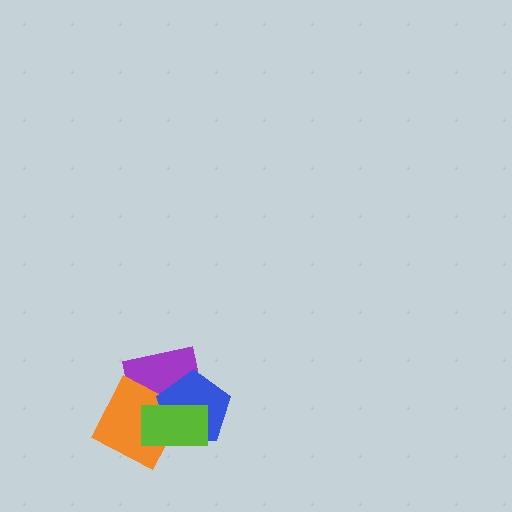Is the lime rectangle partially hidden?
No, no other shape covers it.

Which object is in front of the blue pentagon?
The lime rectangle is in front of the blue pentagon.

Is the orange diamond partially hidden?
Yes, it is partially covered by another shape.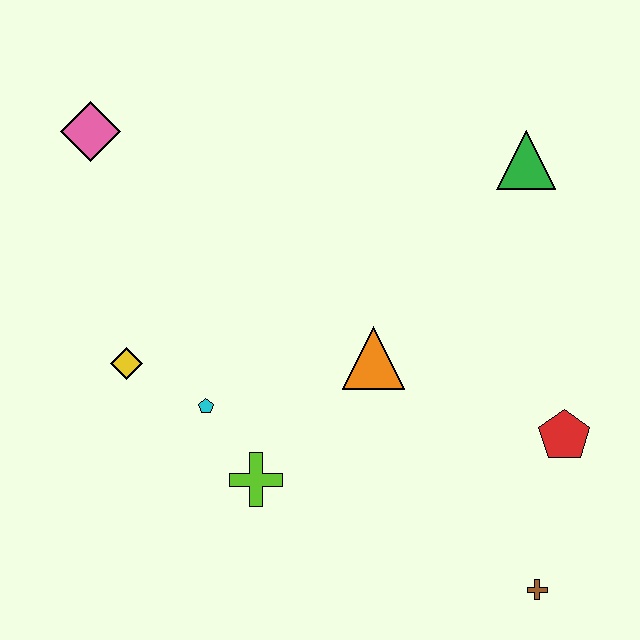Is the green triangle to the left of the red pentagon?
Yes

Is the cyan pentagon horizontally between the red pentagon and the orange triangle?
No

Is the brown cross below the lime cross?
Yes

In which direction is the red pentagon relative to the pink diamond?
The red pentagon is to the right of the pink diamond.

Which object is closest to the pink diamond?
The yellow diamond is closest to the pink diamond.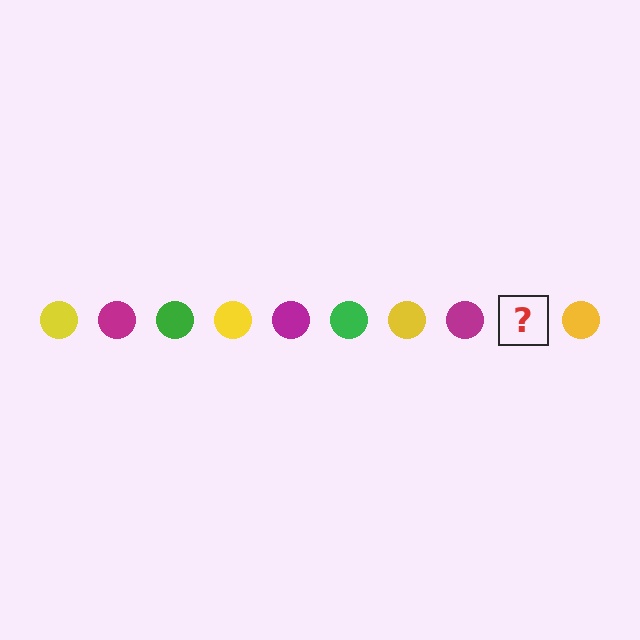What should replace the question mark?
The question mark should be replaced with a green circle.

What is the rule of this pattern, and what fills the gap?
The rule is that the pattern cycles through yellow, magenta, green circles. The gap should be filled with a green circle.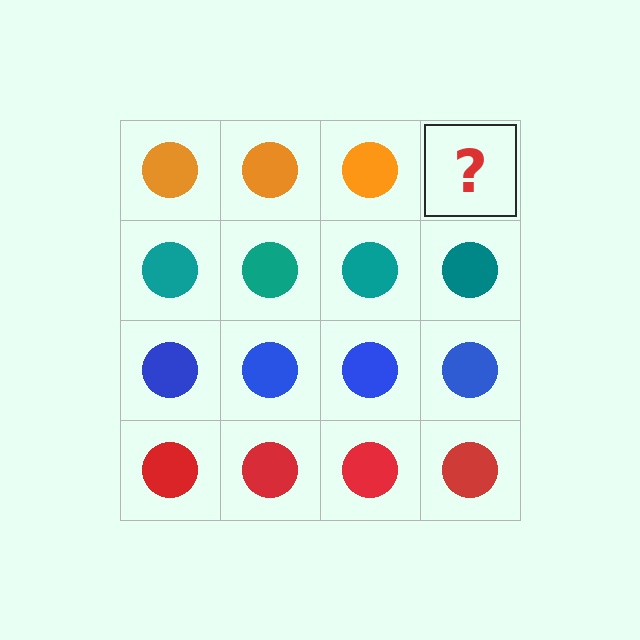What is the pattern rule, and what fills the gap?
The rule is that each row has a consistent color. The gap should be filled with an orange circle.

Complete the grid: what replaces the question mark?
The question mark should be replaced with an orange circle.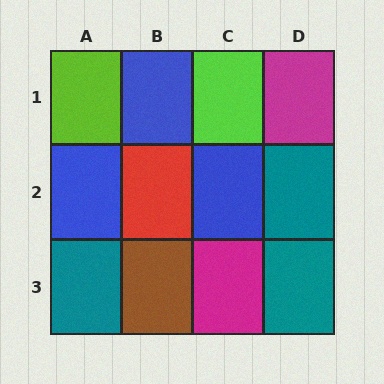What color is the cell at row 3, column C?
Magenta.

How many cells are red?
1 cell is red.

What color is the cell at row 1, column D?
Magenta.